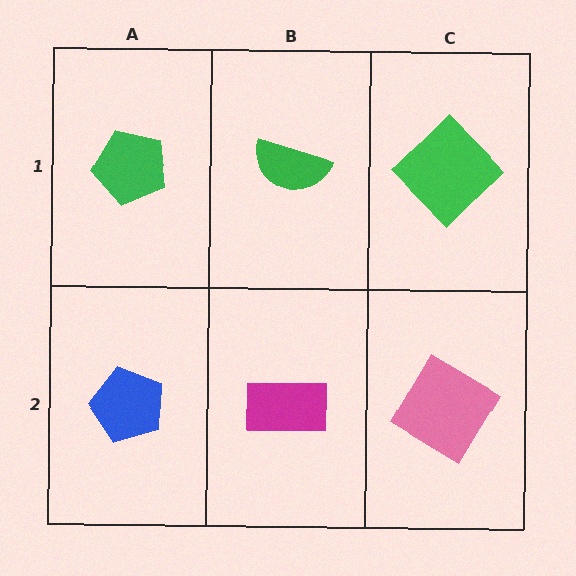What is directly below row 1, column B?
A magenta rectangle.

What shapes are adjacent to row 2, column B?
A green semicircle (row 1, column B), a blue pentagon (row 2, column A), a pink diamond (row 2, column C).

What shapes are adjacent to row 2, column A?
A green pentagon (row 1, column A), a magenta rectangle (row 2, column B).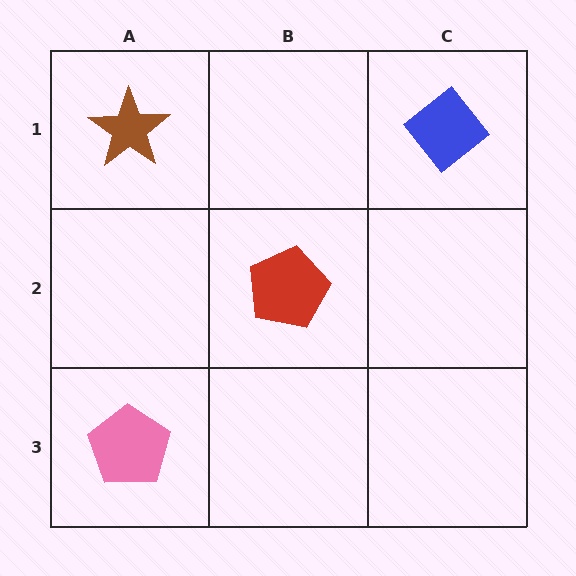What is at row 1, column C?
A blue diamond.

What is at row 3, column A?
A pink pentagon.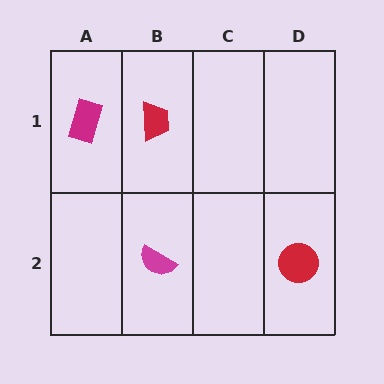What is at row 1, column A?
A magenta rectangle.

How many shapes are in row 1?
2 shapes.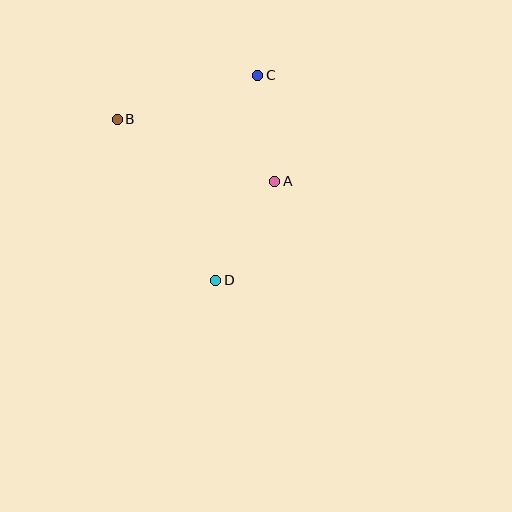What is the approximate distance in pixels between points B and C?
The distance between B and C is approximately 147 pixels.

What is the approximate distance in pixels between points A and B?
The distance between A and B is approximately 169 pixels.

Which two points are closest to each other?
Points A and C are closest to each other.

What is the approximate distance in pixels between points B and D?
The distance between B and D is approximately 188 pixels.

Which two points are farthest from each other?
Points C and D are farthest from each other.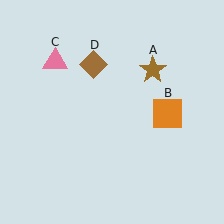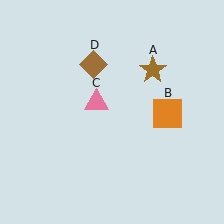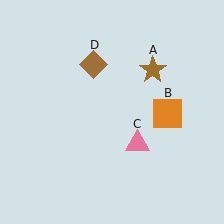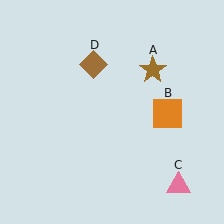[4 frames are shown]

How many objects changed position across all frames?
1 object changed position: pink triangle (object C).